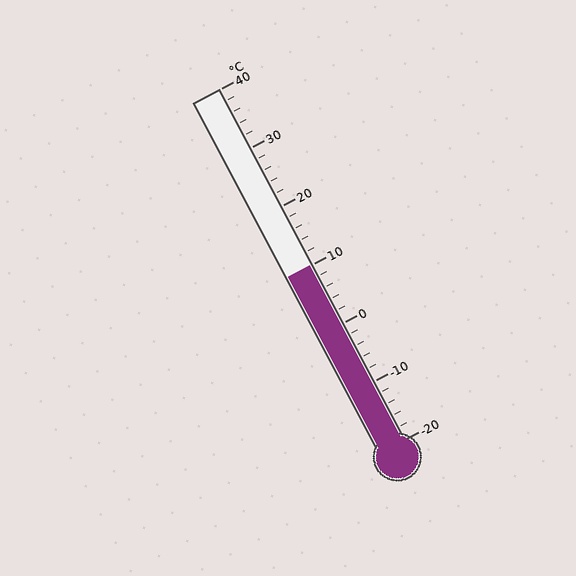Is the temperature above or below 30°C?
The temperature is below 30°C.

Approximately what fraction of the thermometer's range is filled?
The thermometer is filled to approximately 50% of its range.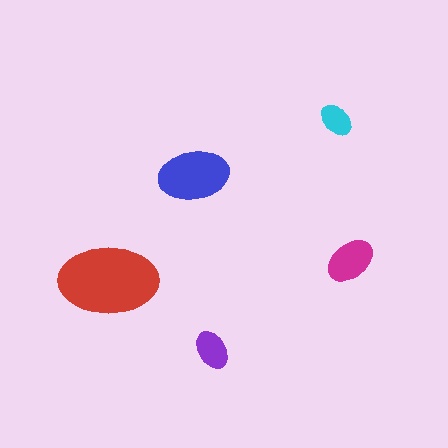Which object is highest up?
The cyan ellipse is topmost.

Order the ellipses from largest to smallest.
the red one, the blue one, the magenta one, the purple one, the cyan one.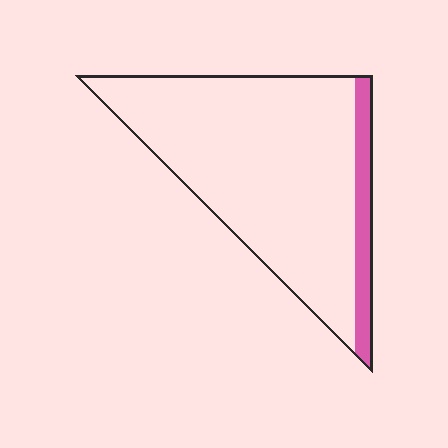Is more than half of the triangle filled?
No.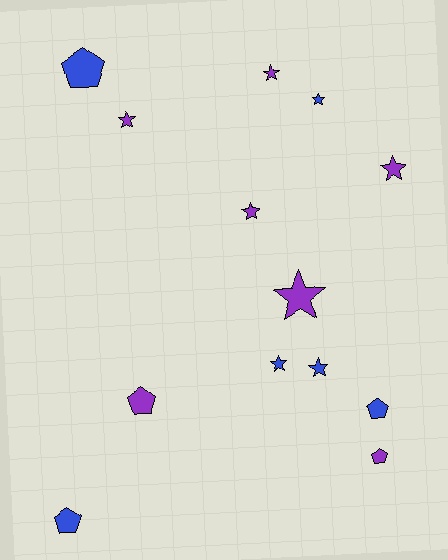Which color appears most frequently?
Purple, with 7 objects.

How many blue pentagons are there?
There are 3 blue pentagons.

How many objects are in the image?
There are 13 objects.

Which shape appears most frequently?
Star, with 8 objects.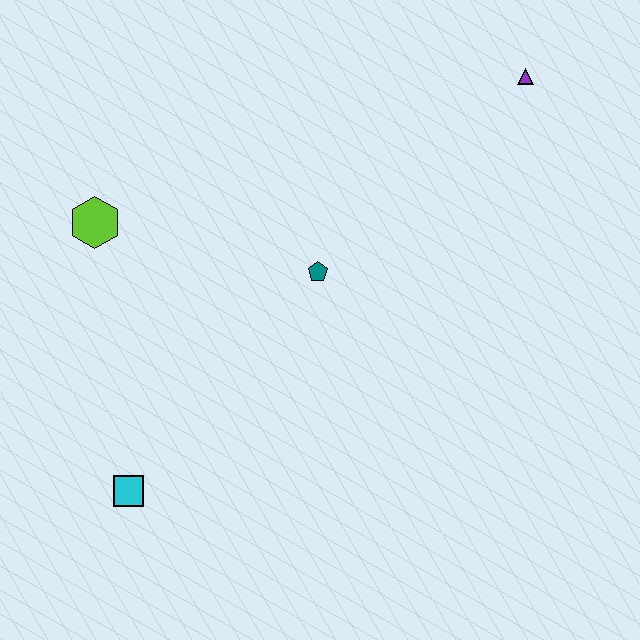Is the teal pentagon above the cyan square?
Yes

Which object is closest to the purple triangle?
The teal pentagon is closest to the purple triangle.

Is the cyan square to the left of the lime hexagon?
No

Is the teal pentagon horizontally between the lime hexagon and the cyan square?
No